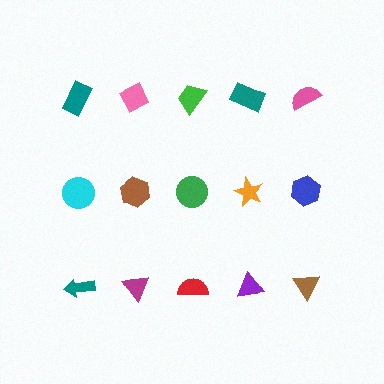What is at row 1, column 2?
A pink diamond.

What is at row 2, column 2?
A brown hexagon.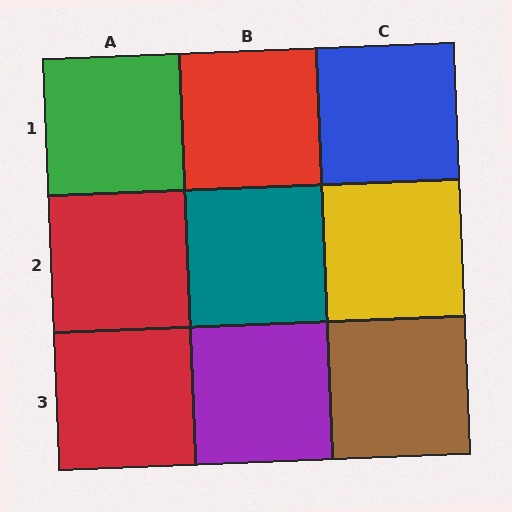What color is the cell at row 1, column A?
Green.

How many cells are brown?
1 cell is brown.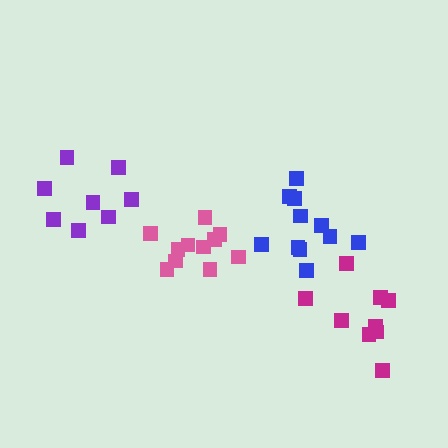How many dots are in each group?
Group 1: 11 dots, Group 2: 11 dots, Group 3: 9 dots, Group 4: 8 dots (39 total).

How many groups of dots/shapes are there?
There are 4 groups.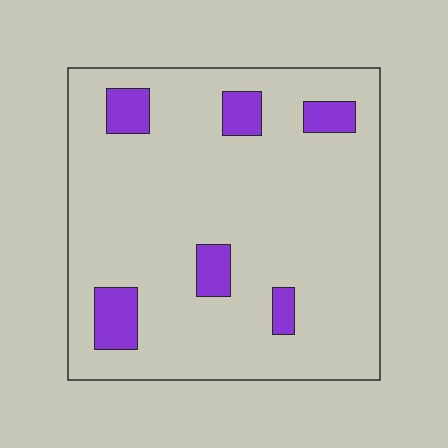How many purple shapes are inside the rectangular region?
6.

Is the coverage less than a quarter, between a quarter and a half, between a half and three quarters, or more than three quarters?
Less than a quarter.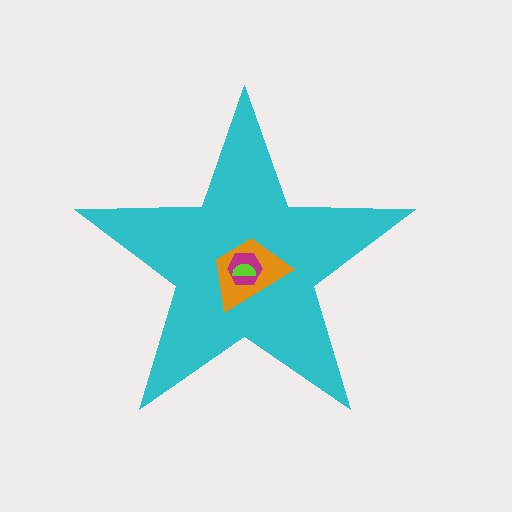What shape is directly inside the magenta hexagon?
The lime semicircle.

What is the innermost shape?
The lime semicircle.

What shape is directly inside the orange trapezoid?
The magenta hexagon.